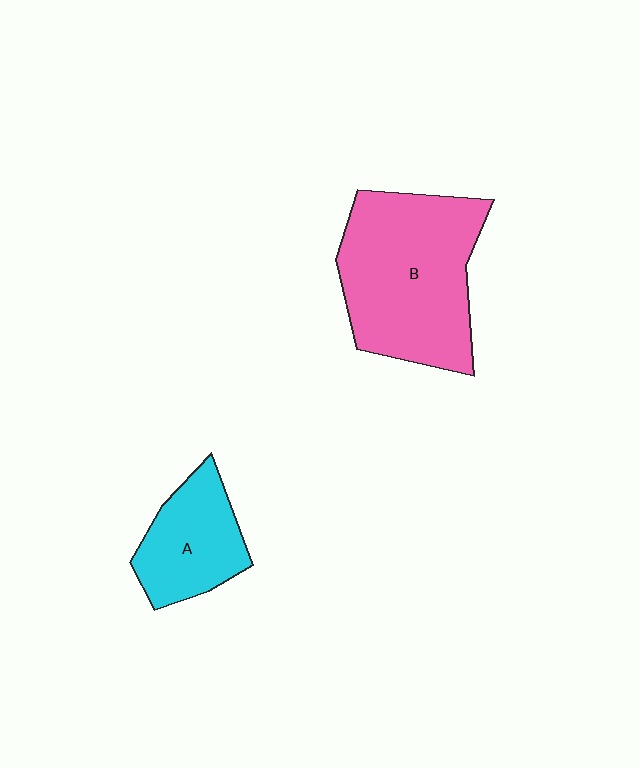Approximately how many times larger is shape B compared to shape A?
Approximately 2.0 times.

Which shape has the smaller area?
Shape A (cyan).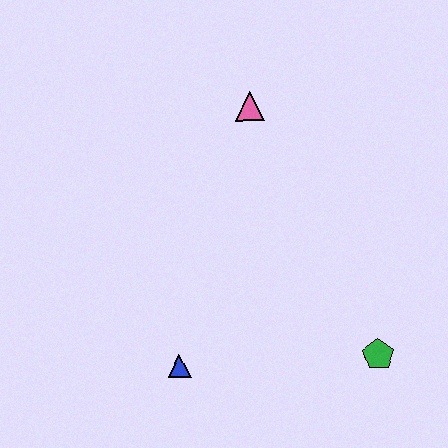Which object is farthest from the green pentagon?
The pink triangle is farthest from the green pentagon.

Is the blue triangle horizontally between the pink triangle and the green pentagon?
No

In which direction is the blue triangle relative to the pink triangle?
The blue triangle is below the pink triangle.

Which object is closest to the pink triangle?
The blue triangle is closest to the pink triangle.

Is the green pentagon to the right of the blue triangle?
Yes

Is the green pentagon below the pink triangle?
Yes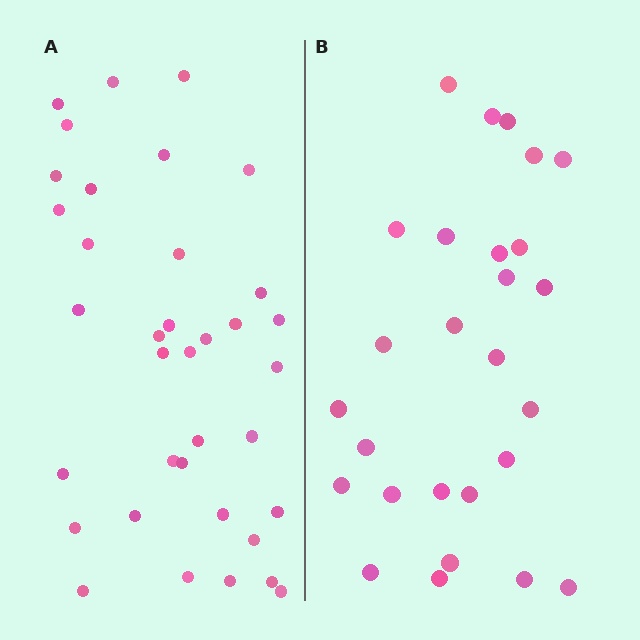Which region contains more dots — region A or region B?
Region A (the left region) has more dots.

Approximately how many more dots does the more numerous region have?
Region A has roughly 8 or so more dots than region B.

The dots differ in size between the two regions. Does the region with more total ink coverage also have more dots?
No. Region B has more total ink coverage because its dots are larger, but region A actually contains more individual dots. Total area can be misleading — the number of items is what matters here.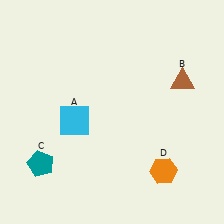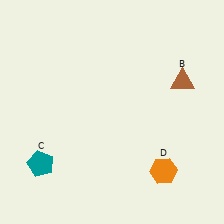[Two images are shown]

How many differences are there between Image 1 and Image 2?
There is 1 difference between the two images.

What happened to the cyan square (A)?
The cyan square (A) was removed in Image 2. It was in the bottom-left area of Image 1.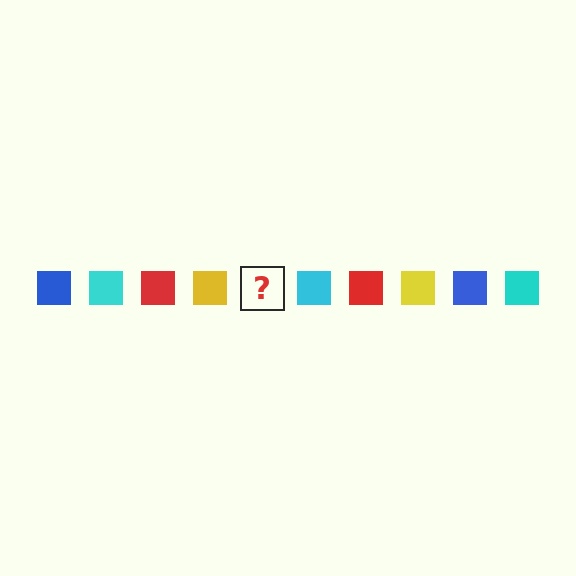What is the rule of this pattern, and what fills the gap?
The rule is that the pattern cycles through blue, cyan, red, yellow squares. The gap should be filled with a blue square.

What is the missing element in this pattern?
The missing element is a blue square.